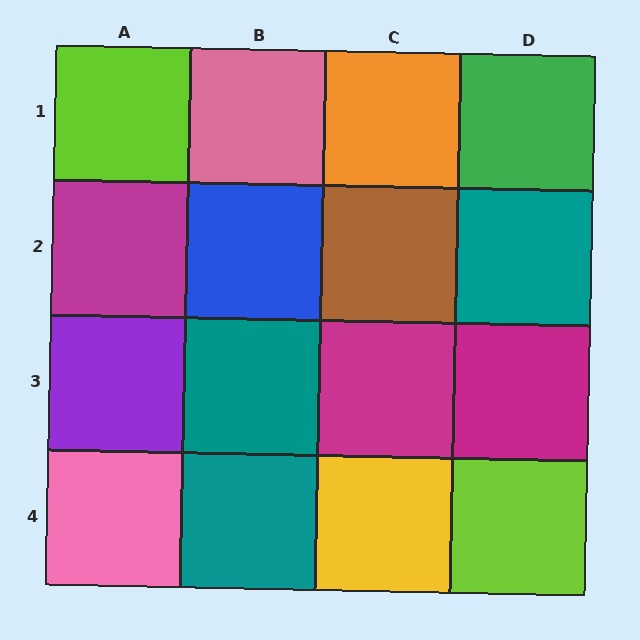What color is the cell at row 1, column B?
Pink.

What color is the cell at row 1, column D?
Green.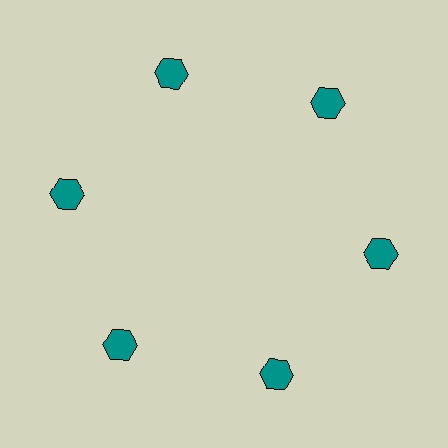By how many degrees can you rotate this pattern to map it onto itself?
The pattern maps onto itself every 60 degrees of rotation.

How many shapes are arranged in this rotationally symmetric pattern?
There are 6 shapes, arranged in 6 groups of 1.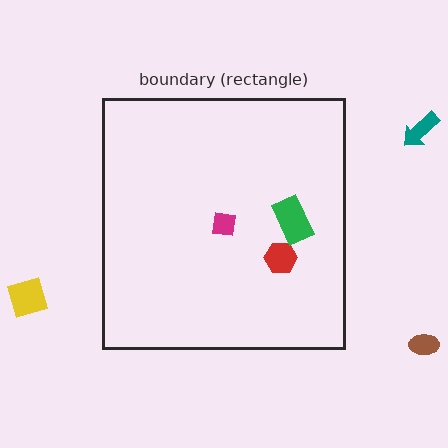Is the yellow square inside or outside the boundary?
Outside.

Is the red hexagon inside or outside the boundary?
Inside.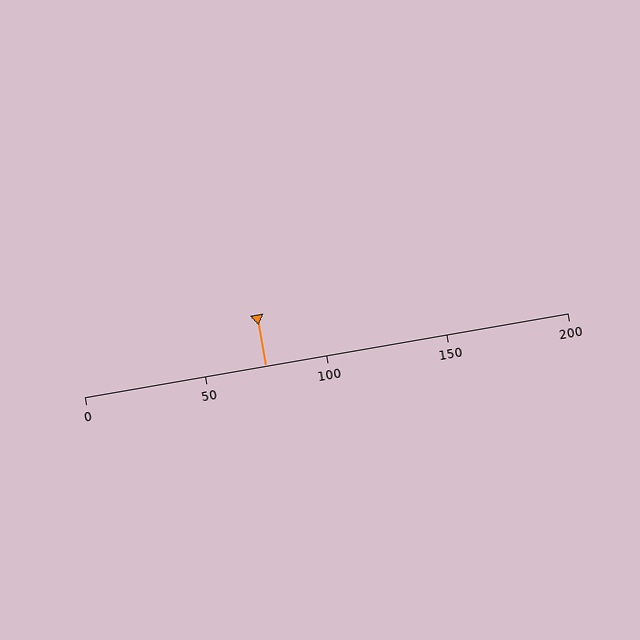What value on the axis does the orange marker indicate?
The marker indicates approximately 75.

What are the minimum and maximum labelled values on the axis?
The axis runs from 0 to 200.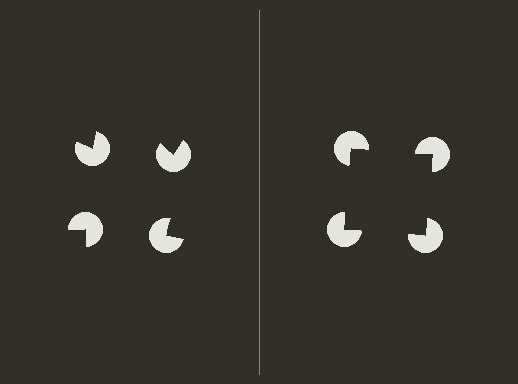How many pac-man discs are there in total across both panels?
8 — 4 on each side.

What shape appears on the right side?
An illusory square.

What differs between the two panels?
The pac-man discs are positioned identically on both sides; only the wedge orientations differ. On the right they align to a square; on the left they are misaligned.